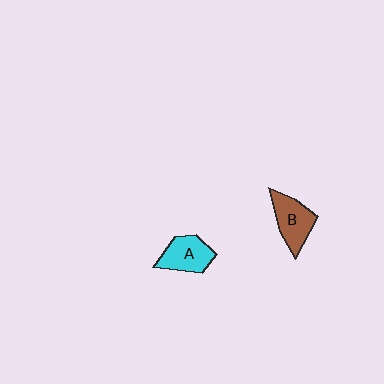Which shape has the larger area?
Shape B (brown).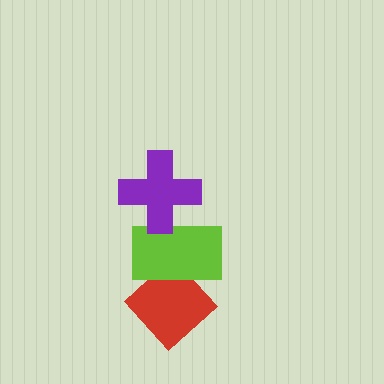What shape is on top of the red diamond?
The lime rectangle is on top of the red diamond.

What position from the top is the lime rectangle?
The lime rectangle is 2nd from the top.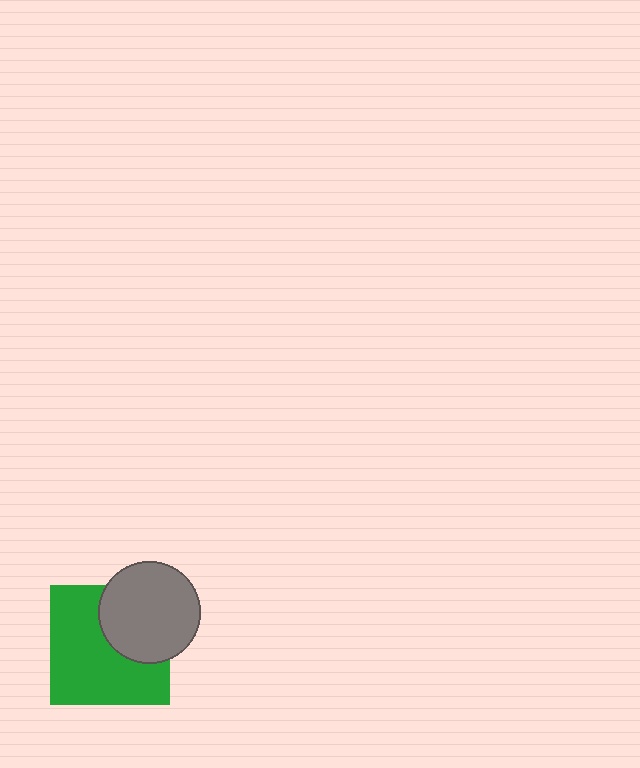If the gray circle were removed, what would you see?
You would see the complete green square.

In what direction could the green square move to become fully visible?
The green square could move toward the lower-left. That would shift it out from behind the gray circle entirely.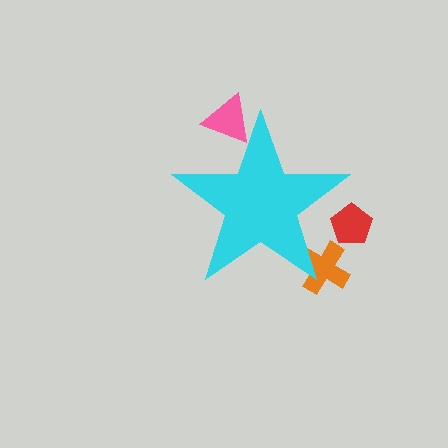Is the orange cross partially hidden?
Yes, the orange cross is partially hidden behind the cyan star.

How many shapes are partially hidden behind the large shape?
3 shapes are partially hidden.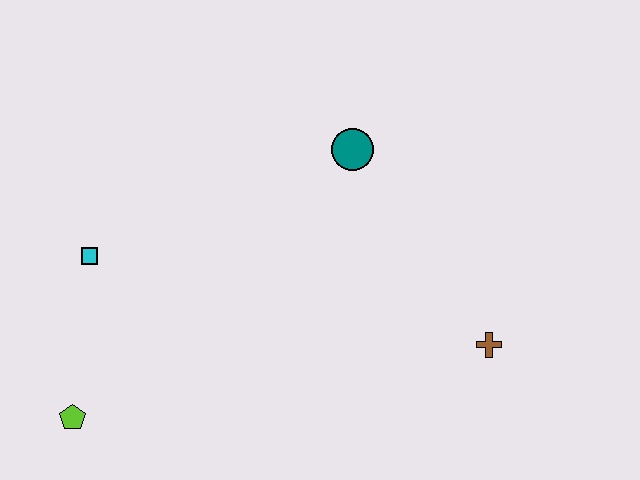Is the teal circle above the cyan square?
Yes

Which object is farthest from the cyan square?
The brown cross is farthest from the cyan square.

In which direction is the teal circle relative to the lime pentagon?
The teal circle is to the right of the lime pentagon.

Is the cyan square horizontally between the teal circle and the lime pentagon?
Yes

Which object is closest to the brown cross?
The teal circle is closest to the brown cross.